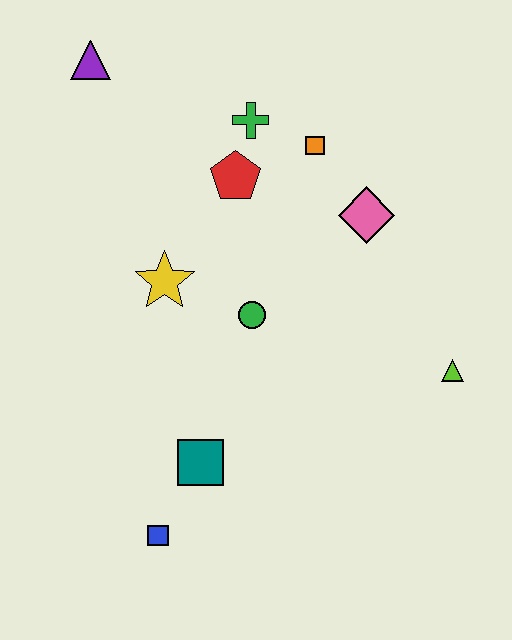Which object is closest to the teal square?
The blue square is closest to the teal square.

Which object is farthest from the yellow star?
The lime triangle is farthest from the yellow star.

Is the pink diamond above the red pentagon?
No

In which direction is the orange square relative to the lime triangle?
The orange square is above the lime triangle.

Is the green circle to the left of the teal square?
No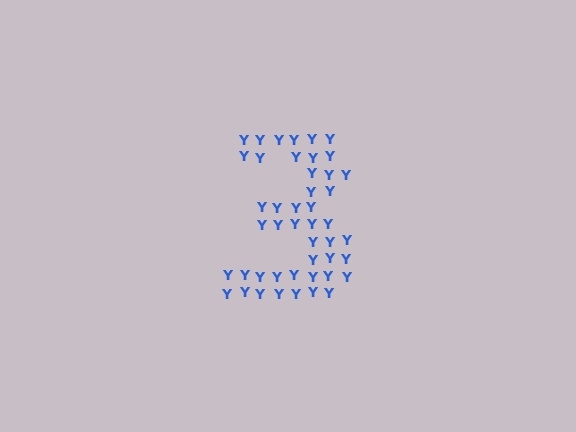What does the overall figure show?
The overall figure shows the digit 3.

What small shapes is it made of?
It is made of small letter Y's.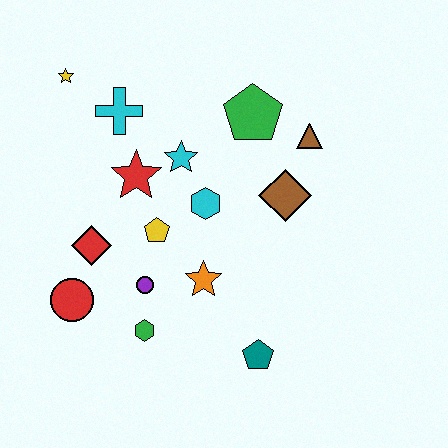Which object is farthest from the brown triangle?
The red circle is farthest from the brown triangle.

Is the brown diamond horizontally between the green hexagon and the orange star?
No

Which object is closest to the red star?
The cyan star is closest to the red star.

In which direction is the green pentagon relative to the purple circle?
The green pentagon is above the purple circle.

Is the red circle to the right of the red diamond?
No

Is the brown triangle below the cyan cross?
Yes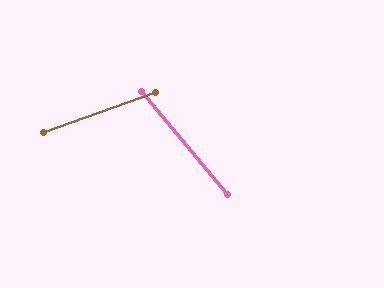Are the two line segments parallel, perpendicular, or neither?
Neither parallel nor perpendicular — they differ by about 70°.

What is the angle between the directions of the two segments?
Approximately 70 degrees.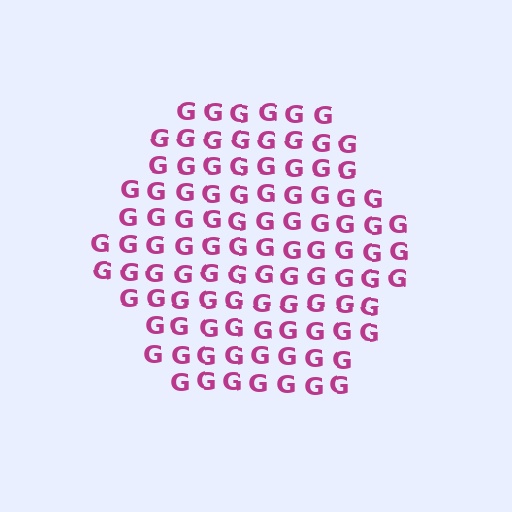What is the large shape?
The large shape is a hexagon.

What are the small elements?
The small elements are letter G's.